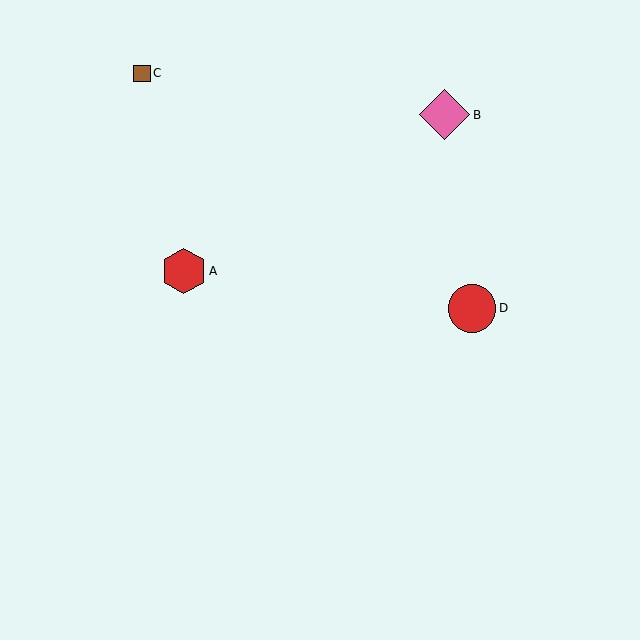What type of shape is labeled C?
Shape C is a brown square.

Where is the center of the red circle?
The center of the red circle is at (472, 308).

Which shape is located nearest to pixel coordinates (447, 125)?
The pink diamond (labeled B) at (445, 115) is nearest to that location.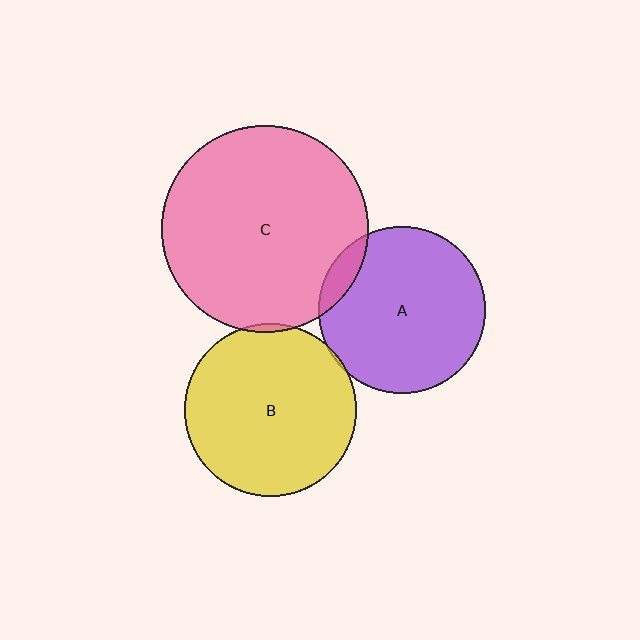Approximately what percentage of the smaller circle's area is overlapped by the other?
Approximately 10%.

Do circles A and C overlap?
Yes.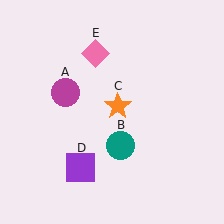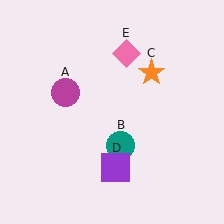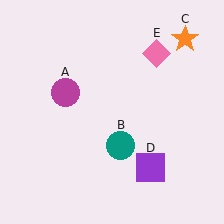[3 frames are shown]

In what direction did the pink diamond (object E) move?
The pink diamond (object E) moved right.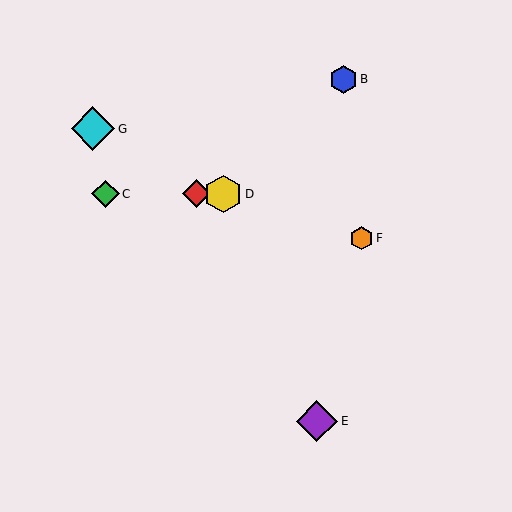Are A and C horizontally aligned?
Yes, both are at y≈194.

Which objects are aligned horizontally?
Objects A, C, D are aligned horizontally.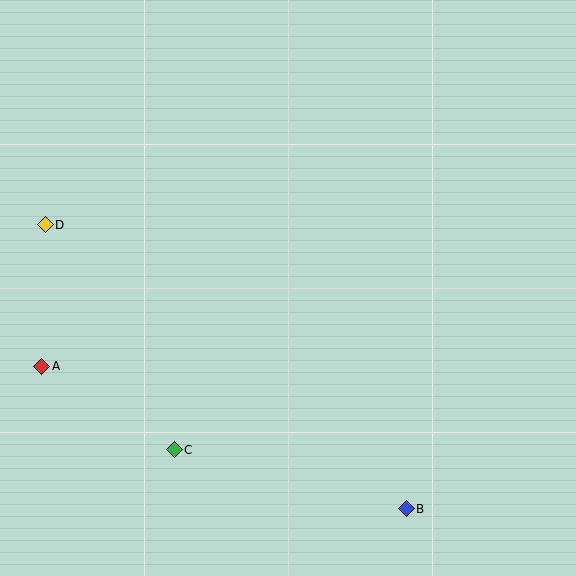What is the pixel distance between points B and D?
The distance between B and D is 459 pixels.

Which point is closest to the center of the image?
Point C at (174, 450) is closest to the center.